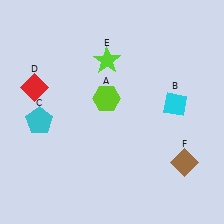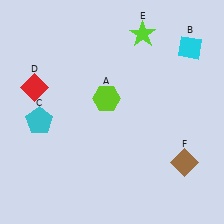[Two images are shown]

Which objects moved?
The objects that moved are: the cyan diamond (B), the lime star (E).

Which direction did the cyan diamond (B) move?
The cyan diamond (B) moved up.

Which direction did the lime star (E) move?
The lime star (E) moved right.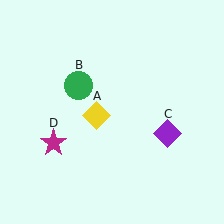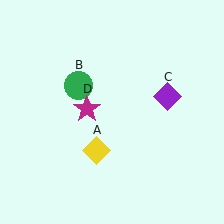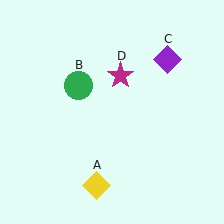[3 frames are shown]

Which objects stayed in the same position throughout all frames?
Green circle (object B) remained stationary.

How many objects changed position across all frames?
3 objects changed position: yellow diamond (object A), purple diamond (object C), magenta star (object D).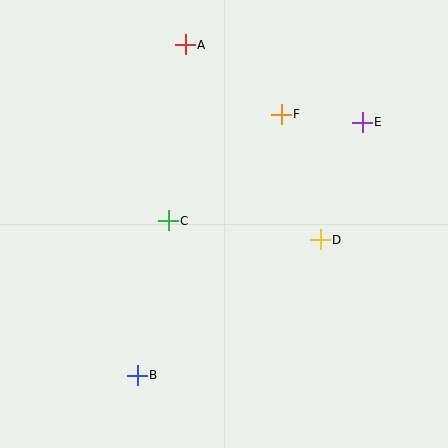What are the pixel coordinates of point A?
Point A is at (185, 45).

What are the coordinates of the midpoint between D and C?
The midpoint between D and C is at (244, 230).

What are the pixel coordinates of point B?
Point B is at (137, 375).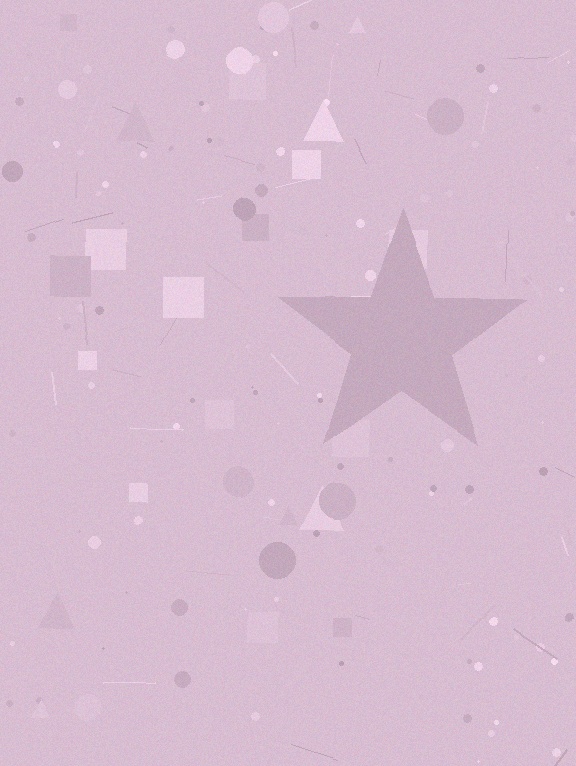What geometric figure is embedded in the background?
A star is embedded in the background.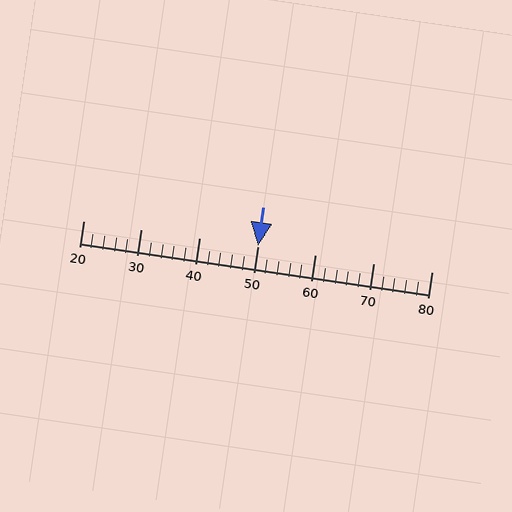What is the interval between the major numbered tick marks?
The major tick marks are spaced 10 units apart.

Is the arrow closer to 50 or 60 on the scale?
The arrow is closer to 50.